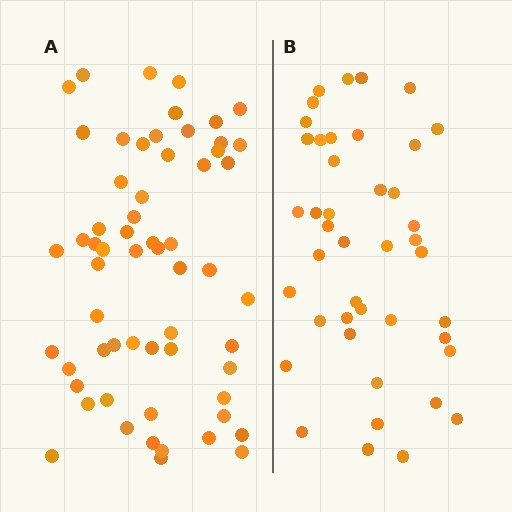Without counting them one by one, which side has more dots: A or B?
Region A (the left region) has more dots.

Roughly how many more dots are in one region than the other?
Region A has approximately 15 more dots than region B.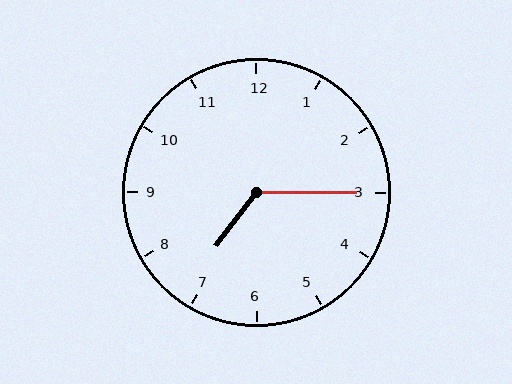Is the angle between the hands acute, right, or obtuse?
It is obtuse.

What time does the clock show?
7:15.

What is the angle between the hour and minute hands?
Approximately 128 degrees.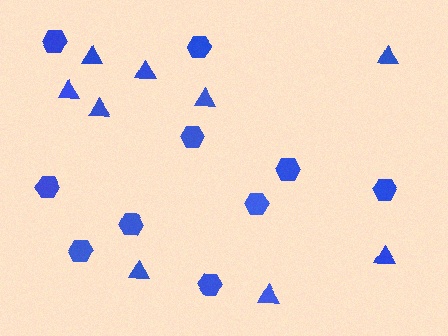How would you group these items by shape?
There are 2 groups: one group of hexagons (10) and one group of triangles (9).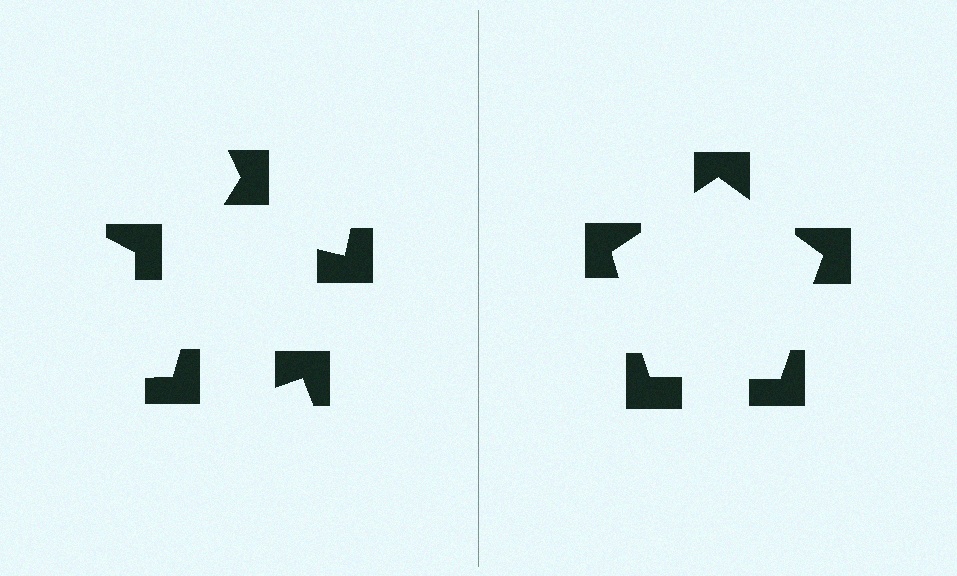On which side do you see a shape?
An illusory pentagon appears on the right side. On the left side the wedge cuts are rotated, so no coherent shape forms.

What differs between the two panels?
The notched squares are positioned identically on both sides; only the wedge orientations differ. On the right they align to a pentagon; on the left they are misaligned.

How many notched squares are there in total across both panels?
10 — 5 on each side.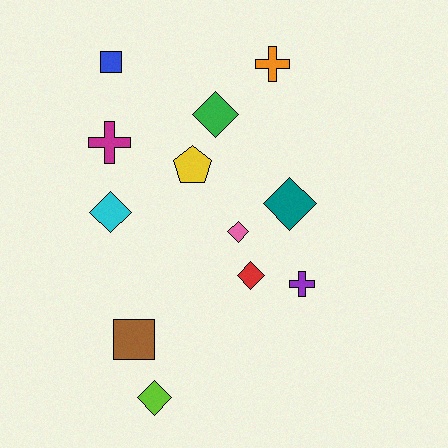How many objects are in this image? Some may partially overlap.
There are 12 objects.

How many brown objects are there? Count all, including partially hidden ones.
There is 1 brown object.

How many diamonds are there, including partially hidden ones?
There are 6 diamonds.